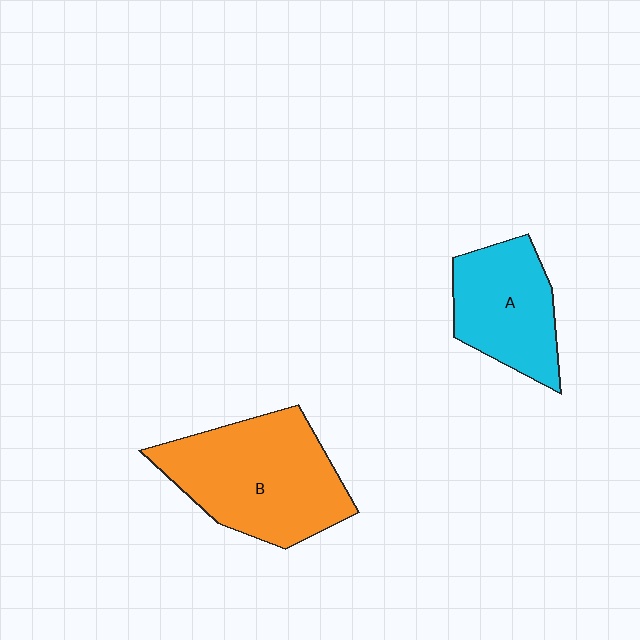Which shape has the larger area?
Shape B (orange).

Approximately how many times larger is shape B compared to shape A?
Approximately 1.5 times.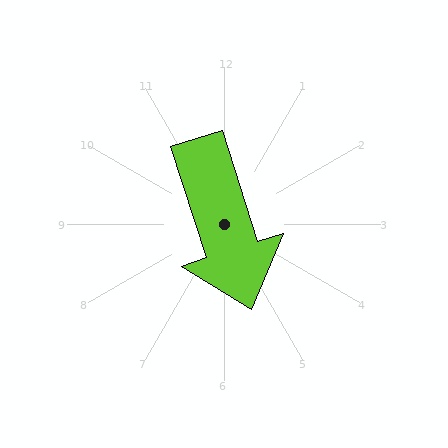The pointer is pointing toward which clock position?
Roughly 5 o'clock.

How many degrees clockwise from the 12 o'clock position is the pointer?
Approximately 162 degrees.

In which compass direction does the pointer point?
South.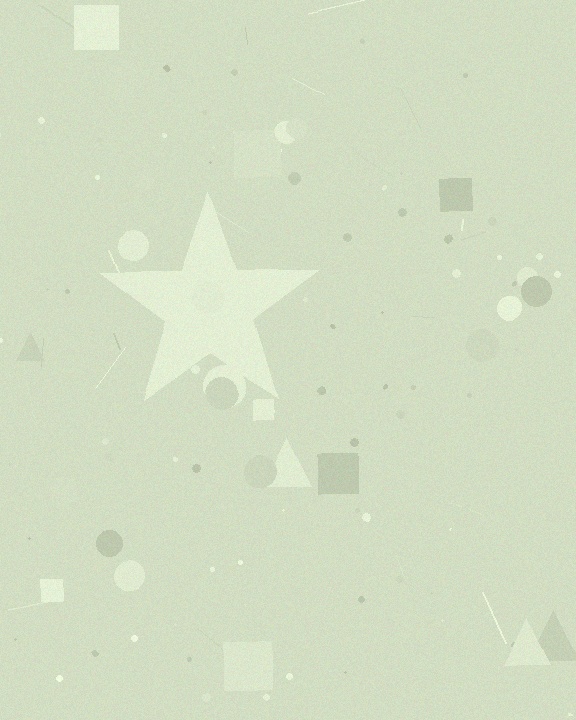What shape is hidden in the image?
A star is hidden in the image.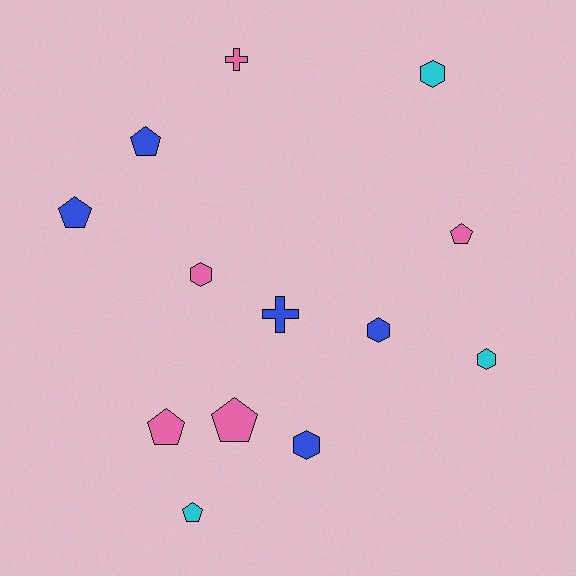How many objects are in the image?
There are 13 objects.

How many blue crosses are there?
There is 1 blue cross.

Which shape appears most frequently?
Pentagon, with 6 objects.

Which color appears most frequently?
Blue, with 5 objects.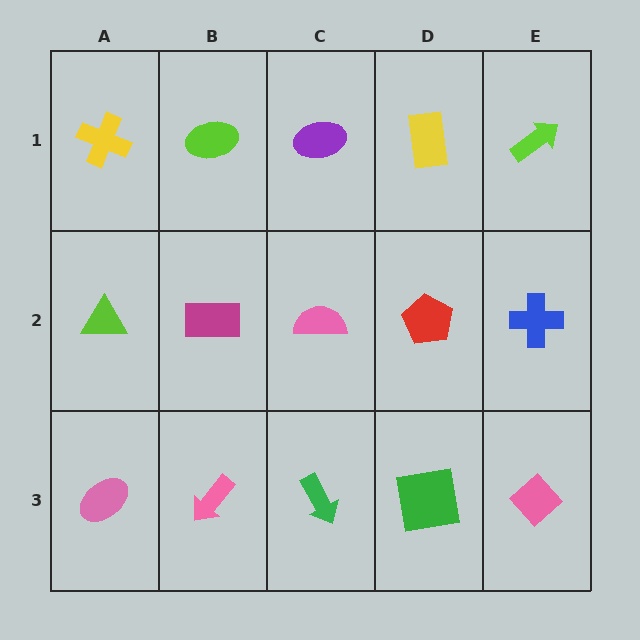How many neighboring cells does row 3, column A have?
2.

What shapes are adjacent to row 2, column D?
A yellow rectangle (row 1, column D), a green square (row 3, column D), a pink semicircle (row 2, column C), a blue cross (row 2, column E).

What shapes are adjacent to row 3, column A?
A lime triangle (row 2, column A), a pink arrow (row 3, column B).